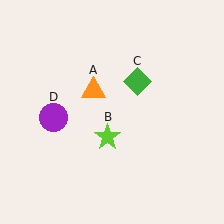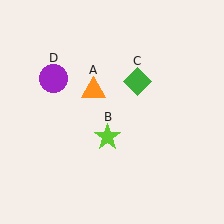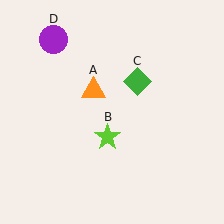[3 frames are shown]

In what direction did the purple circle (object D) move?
The purple circle (object D) moved up.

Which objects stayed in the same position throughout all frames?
Orange triangle (object A) and lime star (object B) and green diamond (object C) remained stationary.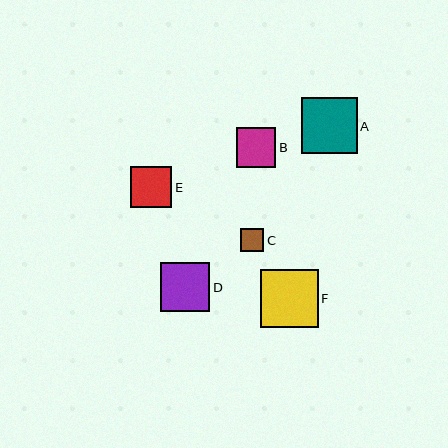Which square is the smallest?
Square C is the smallest with a size of approximately 23 pixels.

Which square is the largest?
Square F is the largest with a size of approximately 58 pixels.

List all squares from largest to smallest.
From largest to smallest: F, A, D, E, B, C.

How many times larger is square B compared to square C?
Square B is approximately 1.7 times the size of square C.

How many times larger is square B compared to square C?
Square B is approximately 1.7 times the size of square C.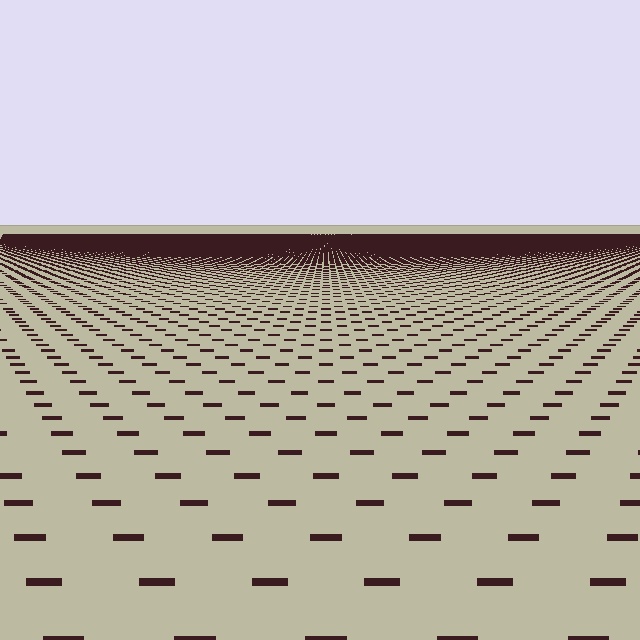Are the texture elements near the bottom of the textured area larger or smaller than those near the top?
Larger. Near the bottom, elements are closer to the viewer and appear at a bigger on-screen size.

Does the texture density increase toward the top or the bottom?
Density increases toward the top.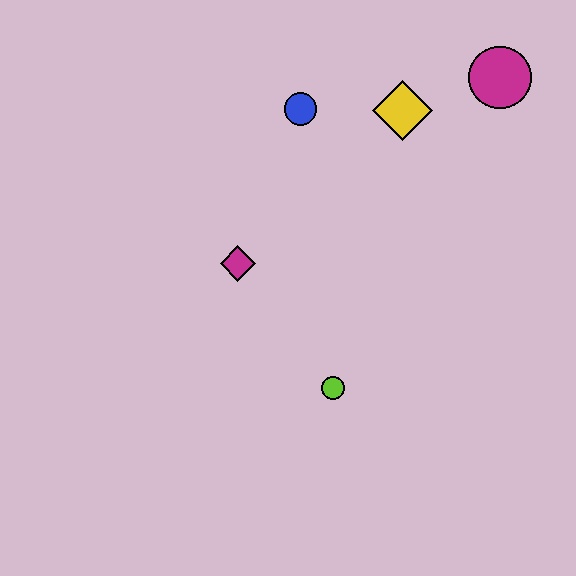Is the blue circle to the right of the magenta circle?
No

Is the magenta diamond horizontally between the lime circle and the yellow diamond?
No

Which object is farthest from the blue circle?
The lime circle is farthest from the blue circle.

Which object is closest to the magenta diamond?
The lime circle is closest to the magenta diamond.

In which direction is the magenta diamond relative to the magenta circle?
The magenta diamond is to the left of the magenta circle.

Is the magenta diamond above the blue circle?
No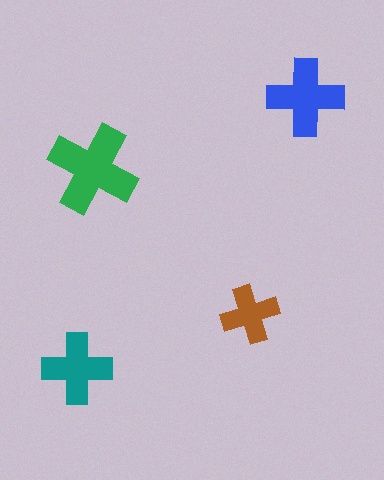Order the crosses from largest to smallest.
the green one, the blue one, the teal one, the brown one.